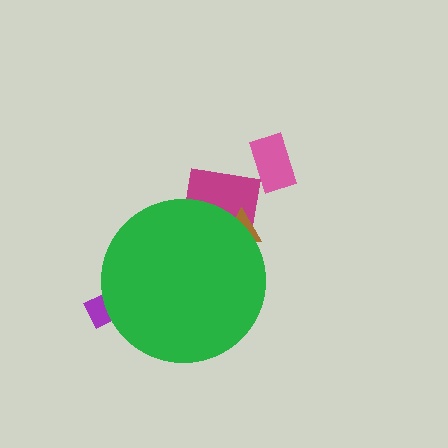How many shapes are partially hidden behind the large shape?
3 shapes are partially hidden.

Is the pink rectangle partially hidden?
No, the pink rectangle is fully visible.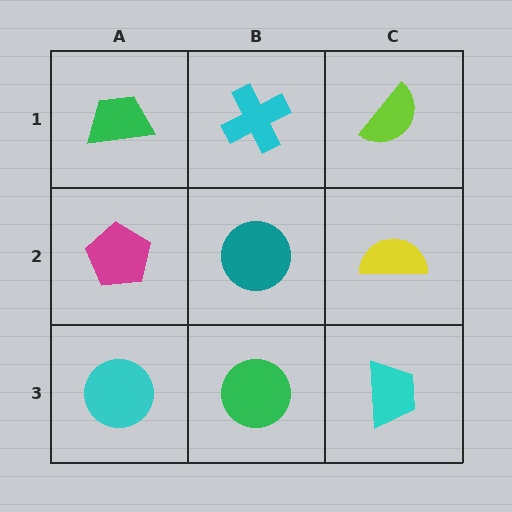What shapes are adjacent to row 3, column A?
A magenta pentagon (row 2, column A), a green circle (row 3, column B).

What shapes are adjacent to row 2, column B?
A cyan cross (row 1, column B), a green circle (row 3, column B), a magenta pentagon (row 2, column A), a yellow semicircle (row 2, column C).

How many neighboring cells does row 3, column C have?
2.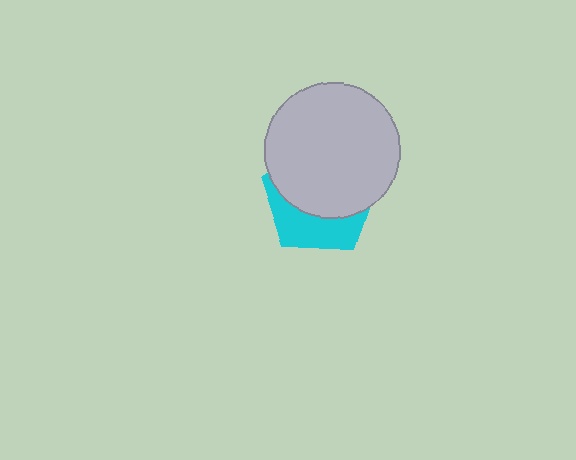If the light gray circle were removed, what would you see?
You would see the complete cyan pentagon.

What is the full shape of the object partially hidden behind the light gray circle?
The partially hidden object is a cyan pentagon.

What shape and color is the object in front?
The object in front is a light gray circle.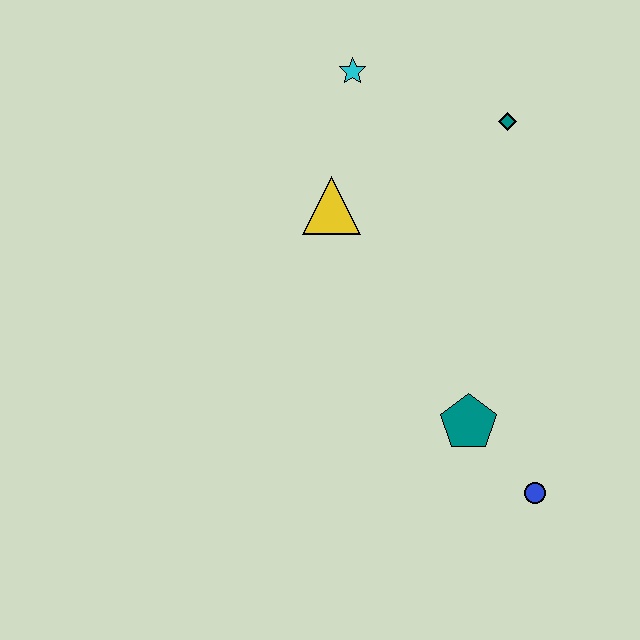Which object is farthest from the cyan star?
The blue circle is farthest from the cyan star.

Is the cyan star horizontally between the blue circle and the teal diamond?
No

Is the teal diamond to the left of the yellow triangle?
No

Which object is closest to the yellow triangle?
The cyan star is closest to the yellow triangle.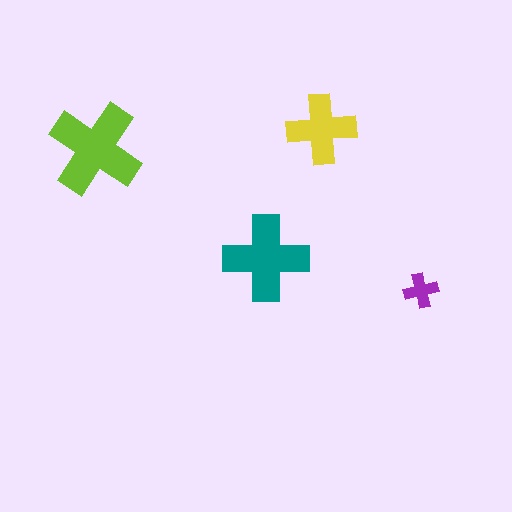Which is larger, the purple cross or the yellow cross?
The yellow one.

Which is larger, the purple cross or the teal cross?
The teal one.